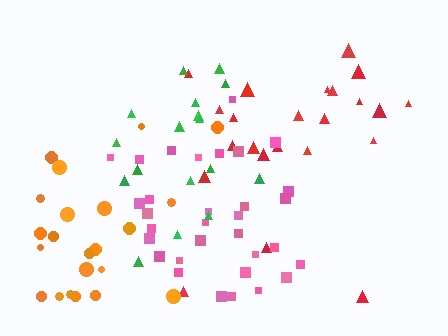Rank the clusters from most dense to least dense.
pink, orange, red, green.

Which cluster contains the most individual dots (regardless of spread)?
Pink (32).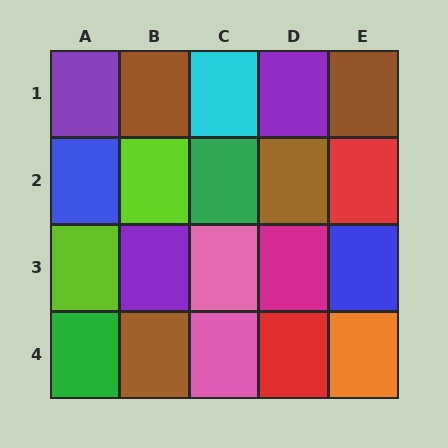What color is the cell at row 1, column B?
Brown.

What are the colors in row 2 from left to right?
Blue, lime, green, brown, red.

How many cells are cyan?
1 cell is cyan.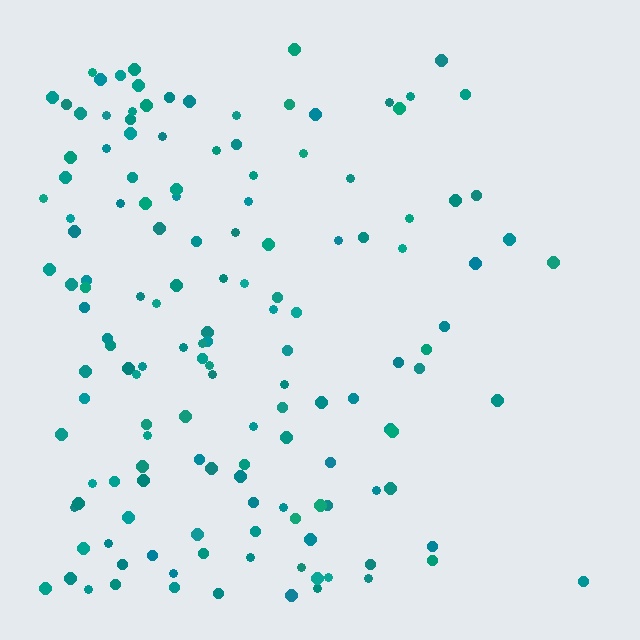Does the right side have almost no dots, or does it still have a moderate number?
Still a moderate number, just noticeably fewer than the left.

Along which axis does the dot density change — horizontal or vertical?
Horizontal.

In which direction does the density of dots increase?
From right to left, with the left side densest.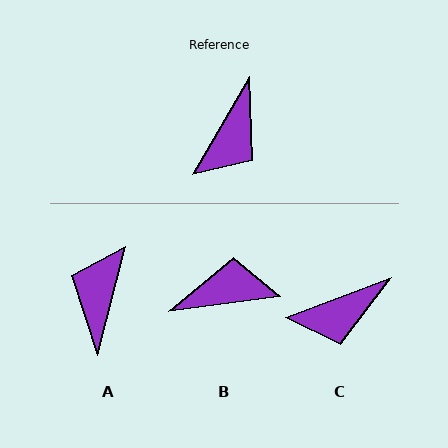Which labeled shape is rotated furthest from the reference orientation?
A, about 164 degrees away.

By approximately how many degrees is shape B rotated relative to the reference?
Approximately 128 degrees counter-clockwise.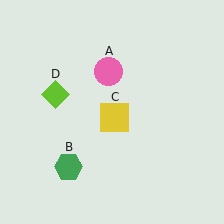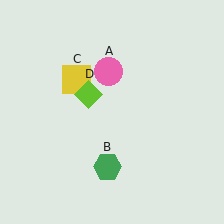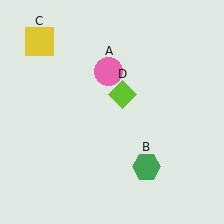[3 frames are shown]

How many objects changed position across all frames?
3 objects changed position: green hexagon (object B), yellow square (object C), lime diamond (object D).